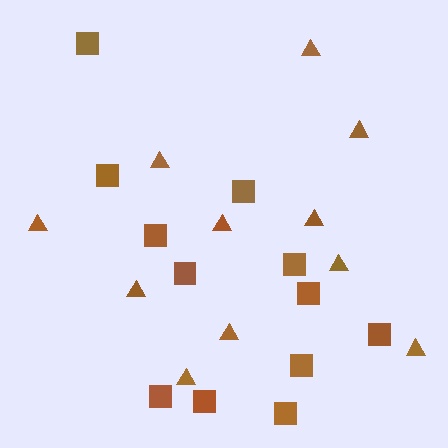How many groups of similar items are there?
There are 2 groups: one group of squares (12) and one group of triangles (11).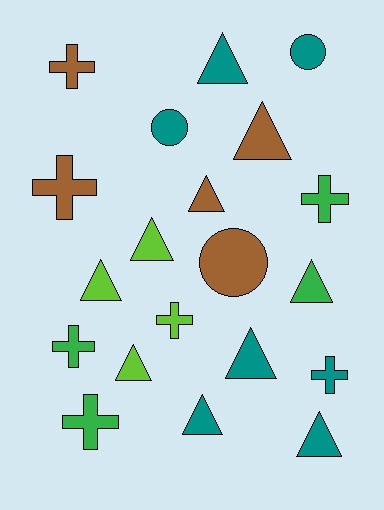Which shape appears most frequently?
Triangle, with 10 objects.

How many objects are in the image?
There are 20 objects.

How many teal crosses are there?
There is 1 teal cross.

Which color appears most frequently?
Teal, with 7 objects.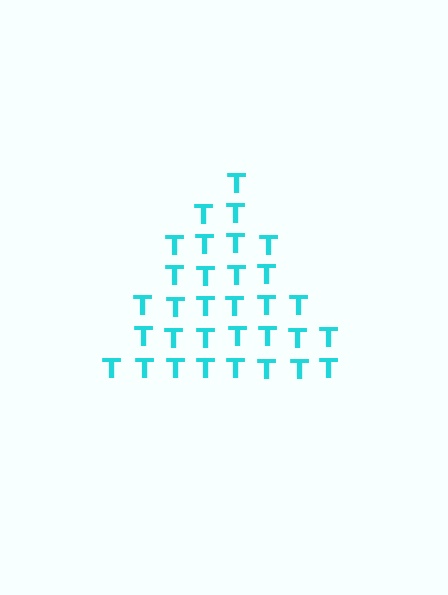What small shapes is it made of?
It is made of small letter T's.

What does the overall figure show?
The overall figure shows a triangle.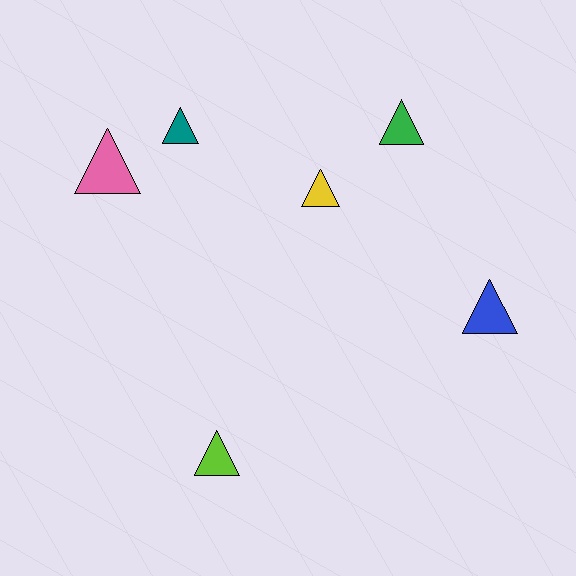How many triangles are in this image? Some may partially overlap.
There are 6 triangles.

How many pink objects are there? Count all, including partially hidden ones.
There is 1 pink object.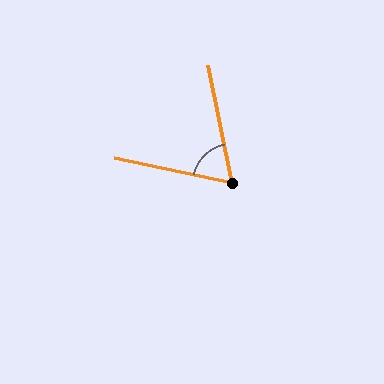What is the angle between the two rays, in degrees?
Approximately 67 degrees.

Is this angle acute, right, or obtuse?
It is acute.